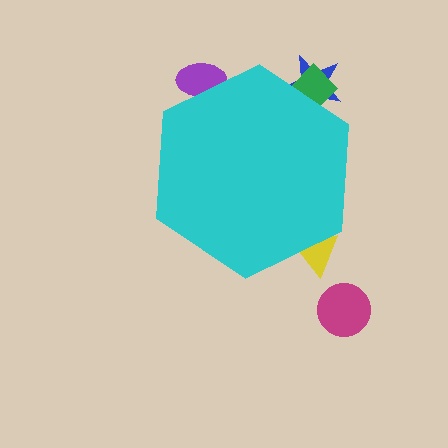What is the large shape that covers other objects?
A cyan hexagon.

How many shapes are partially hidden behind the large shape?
4 shapes are partially hidden.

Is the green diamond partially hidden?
Yes, the green diamond is partially hidden behind the cyan hexagon.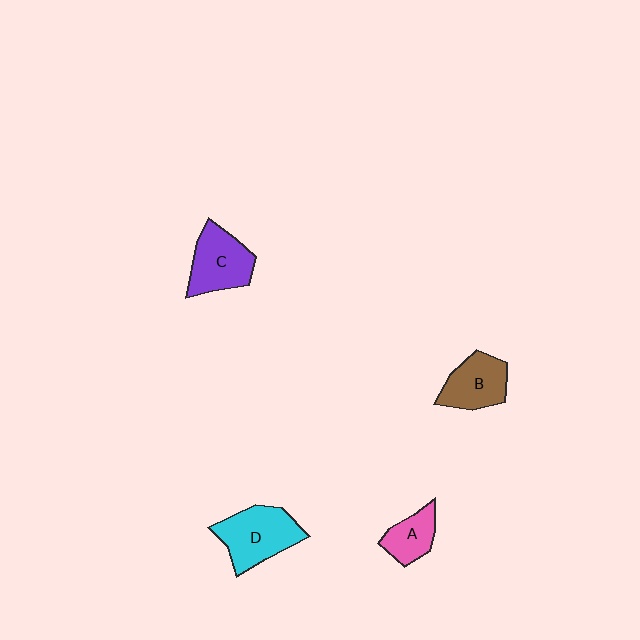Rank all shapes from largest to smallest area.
From largest to smallest: D (cyan), C (purple), B (brown), A (pink).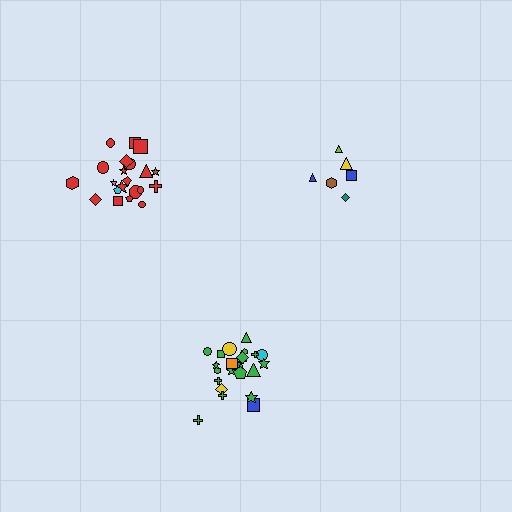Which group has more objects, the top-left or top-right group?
The top-left group.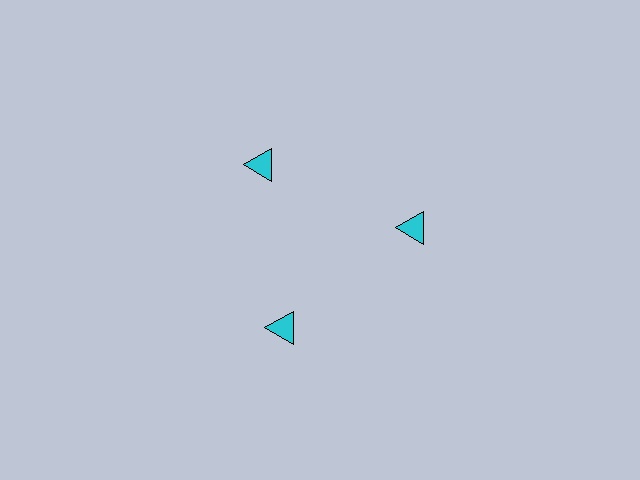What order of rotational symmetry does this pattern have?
This pattern has 3-fold rotational symmetry.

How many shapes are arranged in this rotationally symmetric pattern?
There are 3 shapes, arranged in 3 groups of 1.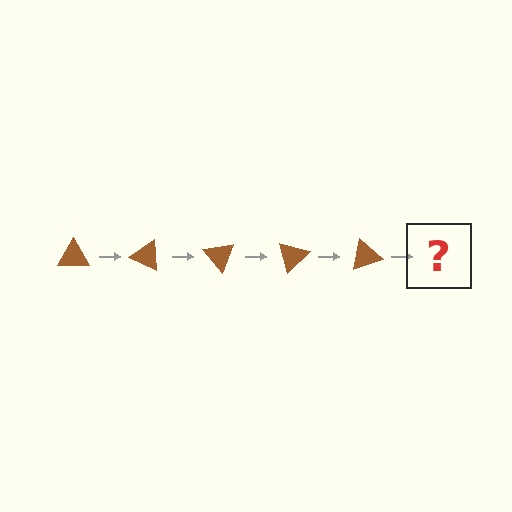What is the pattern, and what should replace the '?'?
The pattern is that the triangle rotates 25 degrees each step. The '?' should be a brown triangle rotated 125 degrees.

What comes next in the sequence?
The next element should be a brown triangle rotated 125 degrees.